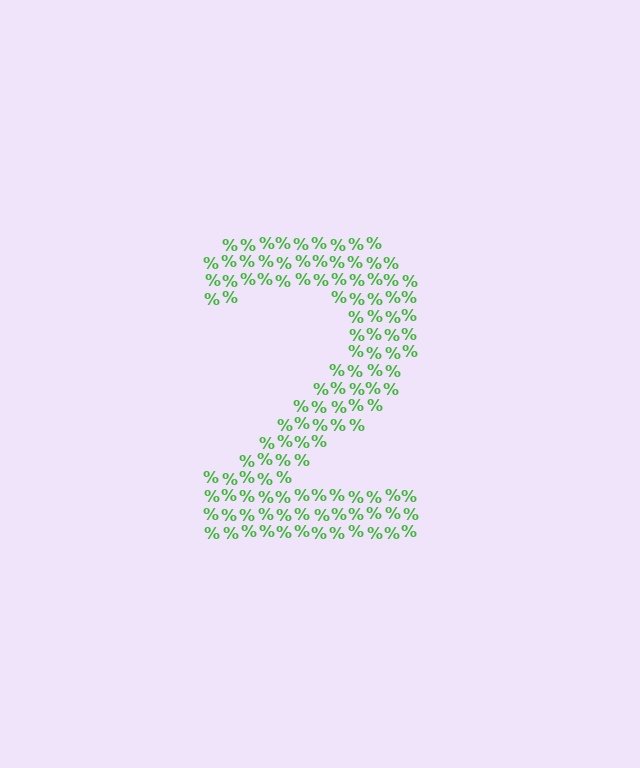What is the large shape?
The large shape is the digit 2.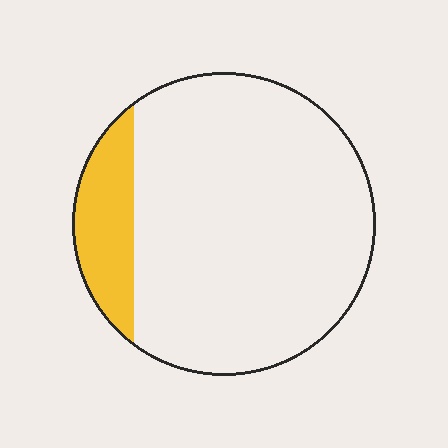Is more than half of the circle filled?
No.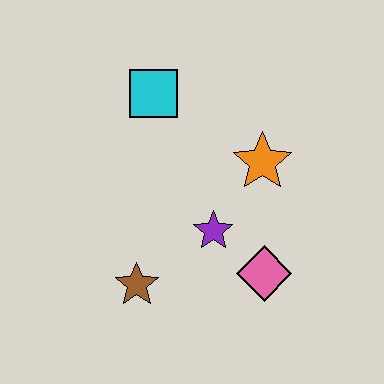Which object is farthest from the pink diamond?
The cyan square is farthest from the pink diamond.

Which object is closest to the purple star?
The pink diamond is closest to the purple star.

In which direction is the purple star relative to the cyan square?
The purple star is below the cyan square.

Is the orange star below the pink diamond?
No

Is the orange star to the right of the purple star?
Yes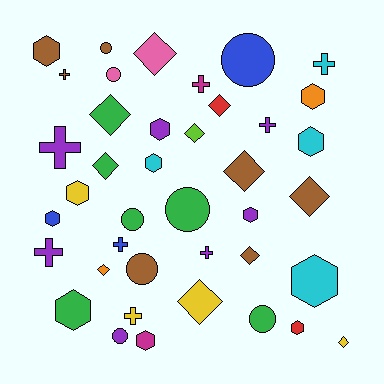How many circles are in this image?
There are 8 circles.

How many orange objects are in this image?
There are 2 orange objects.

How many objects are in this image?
There are 40 objects.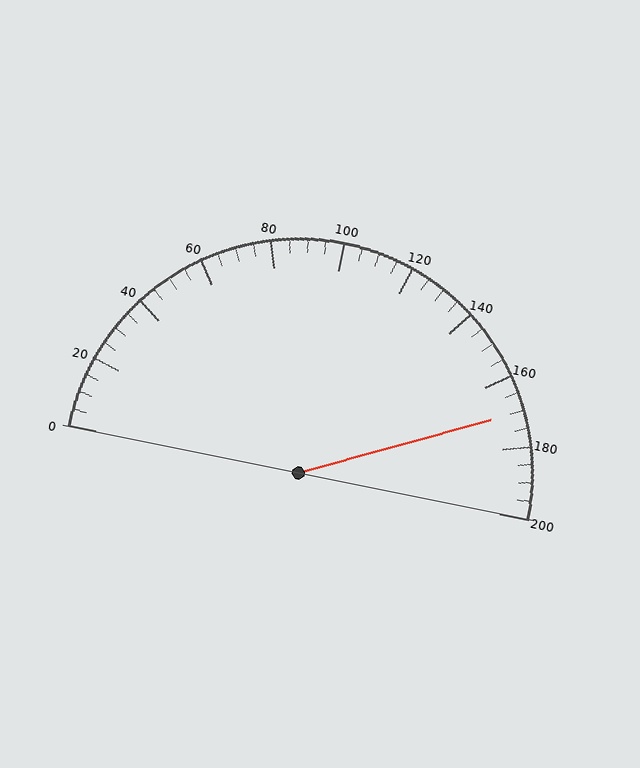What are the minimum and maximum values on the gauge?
The gauge ranges from 0 to 200.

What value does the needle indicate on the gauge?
The needle indicates approximately 170.